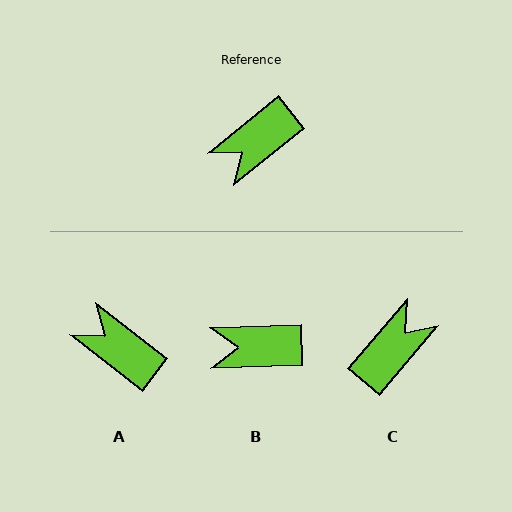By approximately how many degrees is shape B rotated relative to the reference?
Approximately 37 degrees clockwise.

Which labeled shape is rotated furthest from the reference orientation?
C, about 169 degrees away.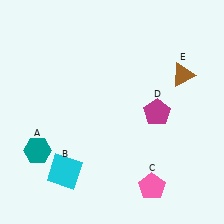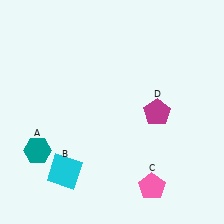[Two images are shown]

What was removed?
The brown triangle (E) was removed in Image 2.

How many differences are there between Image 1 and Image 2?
There is 1 difference between the two images.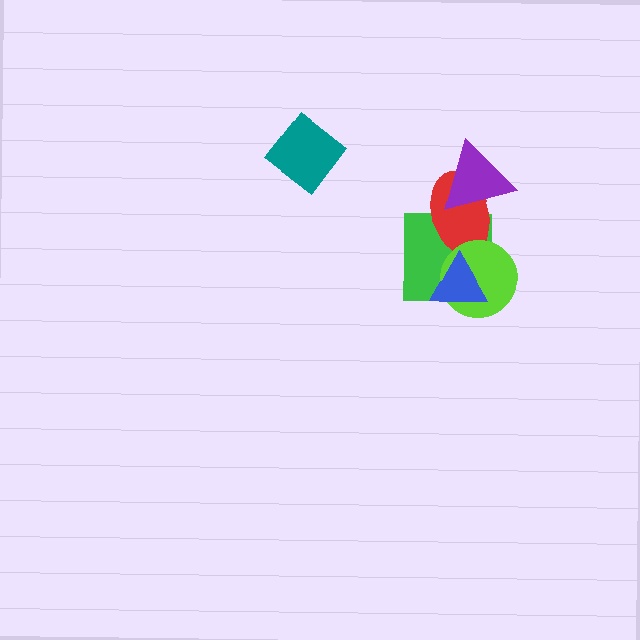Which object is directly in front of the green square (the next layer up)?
The red ellipse is directly in front of the green square.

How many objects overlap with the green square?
3 objects overlap with the green square.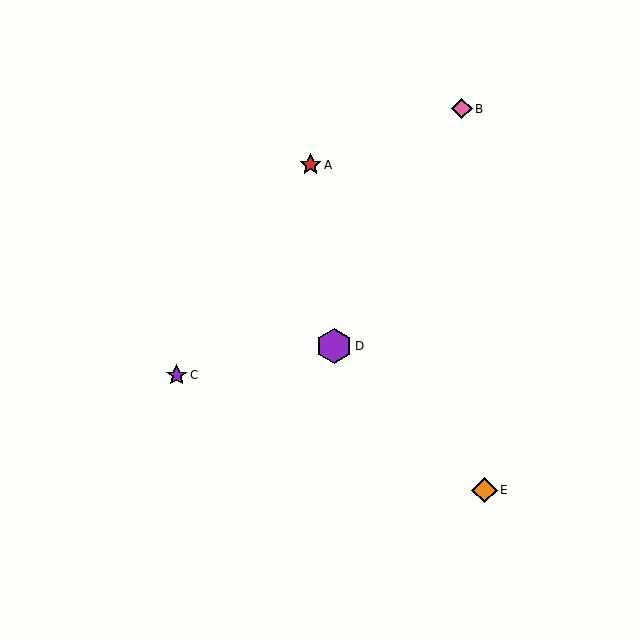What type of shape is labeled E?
Shape E is an orange diamond.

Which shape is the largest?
The purple hexagon (labeled D) is the largest.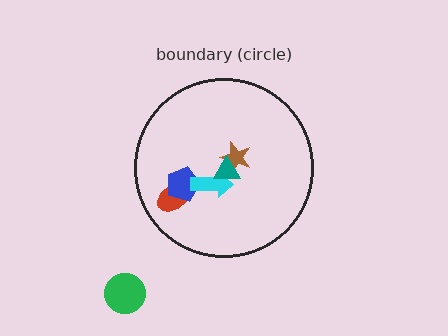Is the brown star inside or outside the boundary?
Inside.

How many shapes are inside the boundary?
5 inside, 1 outside.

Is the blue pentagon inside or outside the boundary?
Inside.